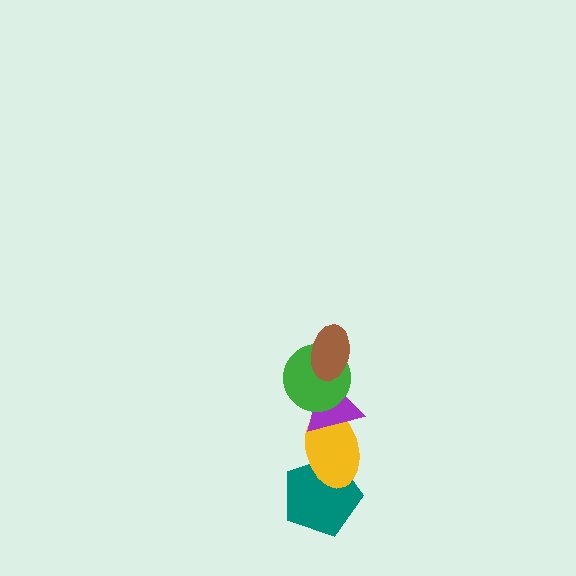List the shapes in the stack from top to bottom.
From top to bottom: the brown ellipse, the green circle, the purple triangle, the yellow ellipse, the teal pentagon.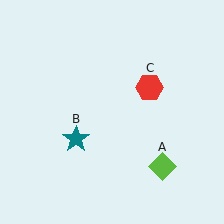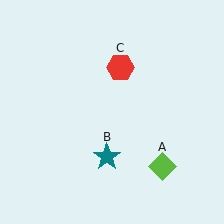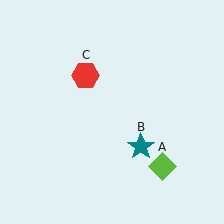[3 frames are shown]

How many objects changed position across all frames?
2 objects changed position: teal star (object B), red hexagon (object C).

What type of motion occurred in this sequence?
The teal star (object B), red hexagon (object C) rotated counterclockwise around the center of the scene.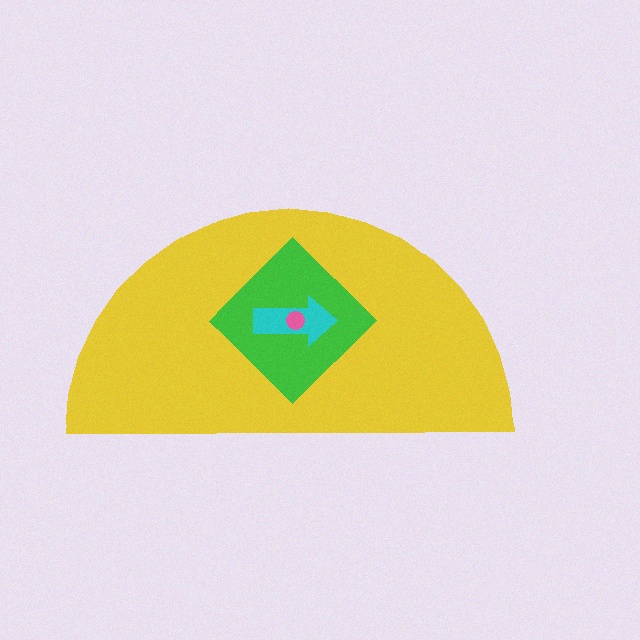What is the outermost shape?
The yellow semicircle.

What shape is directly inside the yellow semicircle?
The green diamond.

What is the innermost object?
The pink circle.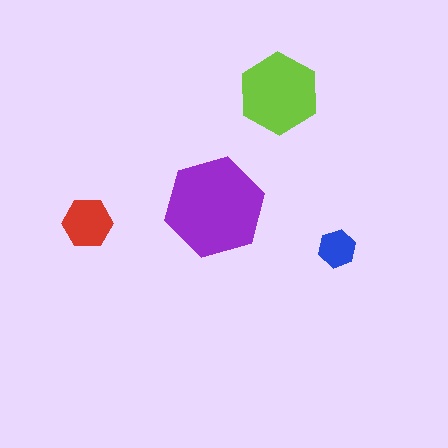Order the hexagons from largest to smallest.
the purple one, the lime one, the red one, the blue one.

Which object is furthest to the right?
The blue hexagon is rightmost.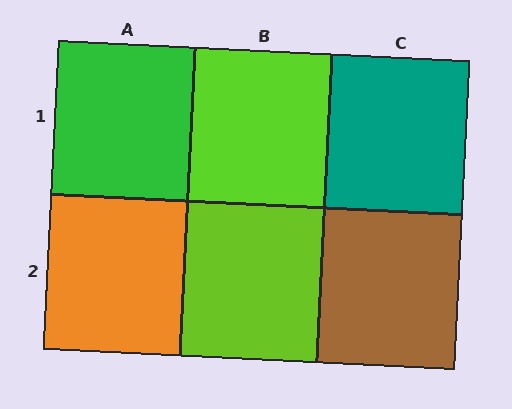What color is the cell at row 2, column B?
Lime.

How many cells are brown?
1 cell is brown.